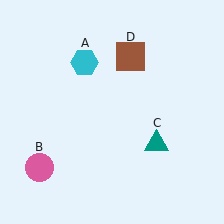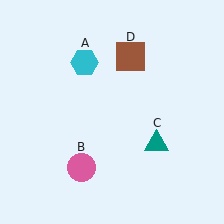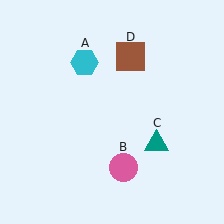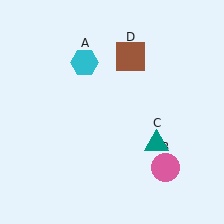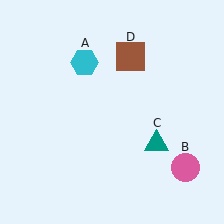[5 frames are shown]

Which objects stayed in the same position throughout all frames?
Cyan hexagon (object A) and teal triangle (object C) and brown square (object D) remained stationary.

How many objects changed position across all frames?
1 object changed position: pink circle (object B).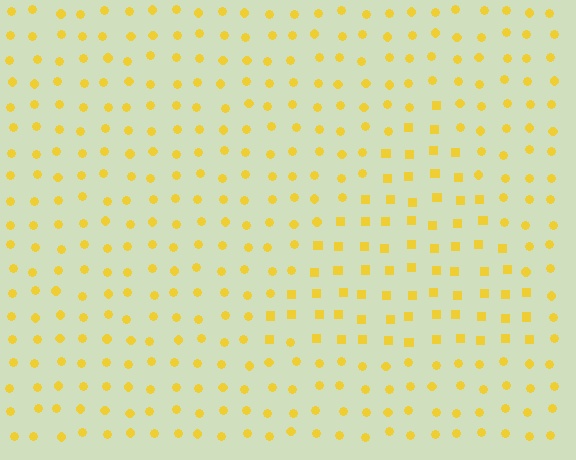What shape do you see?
I see a triangle.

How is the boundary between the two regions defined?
The boundary is defined by a change in element shape: squares inside vs. circles outside. All elements share the same color and spacing.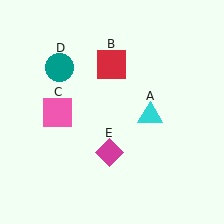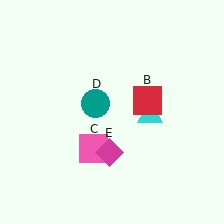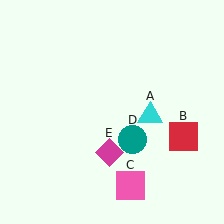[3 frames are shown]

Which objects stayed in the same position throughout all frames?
Cyan triangle (object A) and magenta diamond (object E) remained stationary.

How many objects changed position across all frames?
3 objects changed position: red square (object B), pink square (object C), teal circle (object D).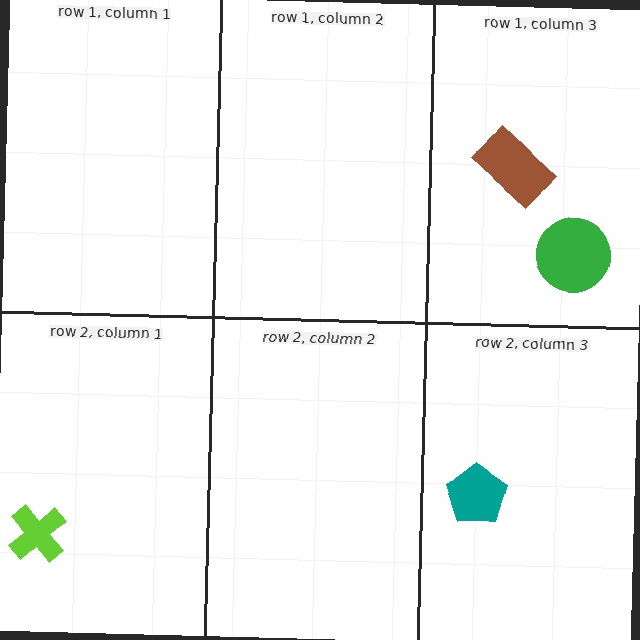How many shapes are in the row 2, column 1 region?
1.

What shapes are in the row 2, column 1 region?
The lime cross.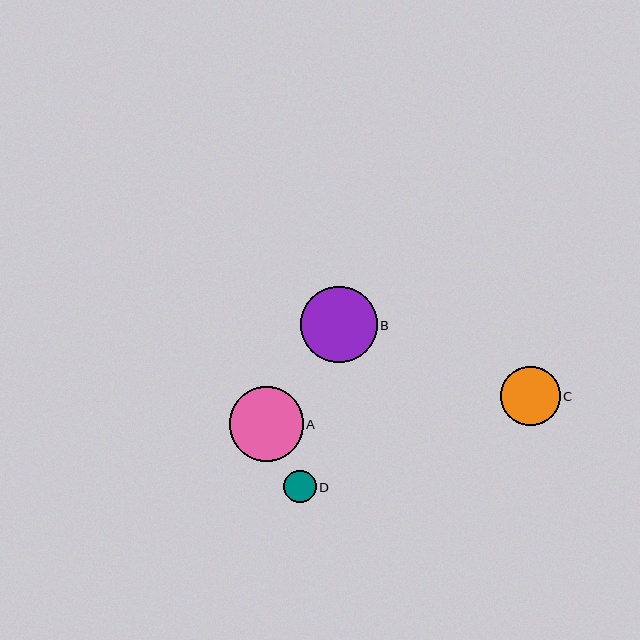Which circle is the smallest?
Circle D is the smallest with a size of approximately 32 pixels.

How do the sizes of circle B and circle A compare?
Circle B and circle A are approximately the same size.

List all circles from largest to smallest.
From largest to smallest: B, A, C, D.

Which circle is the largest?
Circle B is the largest with a size of approximately 76 pixels.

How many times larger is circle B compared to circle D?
Circle B is approximately 2.4 times the size of circle D.